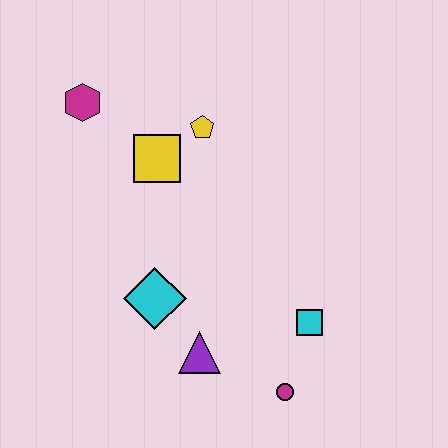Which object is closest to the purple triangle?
The cyan diamond is closest to the purple triangle.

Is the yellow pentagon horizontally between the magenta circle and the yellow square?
Yes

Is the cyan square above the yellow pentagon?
No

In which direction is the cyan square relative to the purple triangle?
The cyan square is to the right of the purple triangle.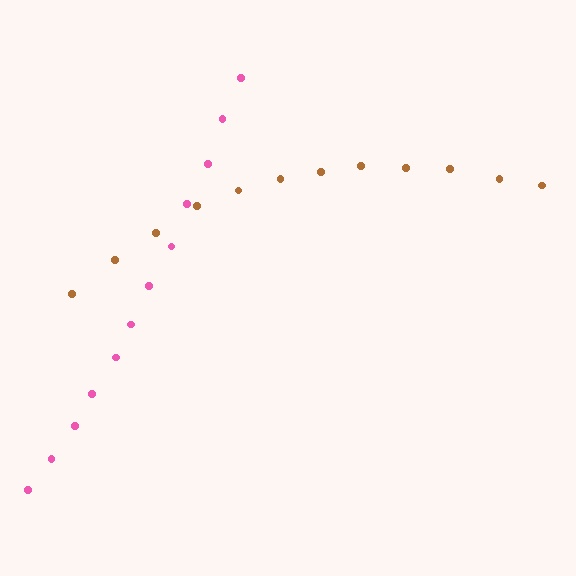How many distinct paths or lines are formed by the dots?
There are 2 distinct paths.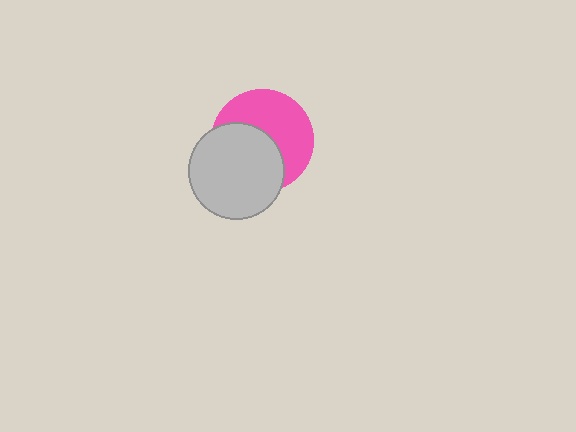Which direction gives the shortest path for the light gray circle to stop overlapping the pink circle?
Moving toward the lower-left gives the shortest separation.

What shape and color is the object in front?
The object in front is a light gray circle.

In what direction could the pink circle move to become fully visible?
The pink circle could move toward the upper-right. That would shift it out from behind the light gray circle entirely.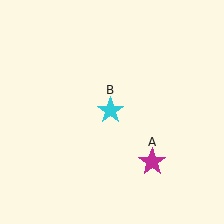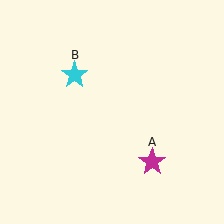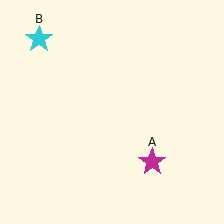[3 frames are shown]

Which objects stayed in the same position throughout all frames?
Magenta star (object A) remained stationary.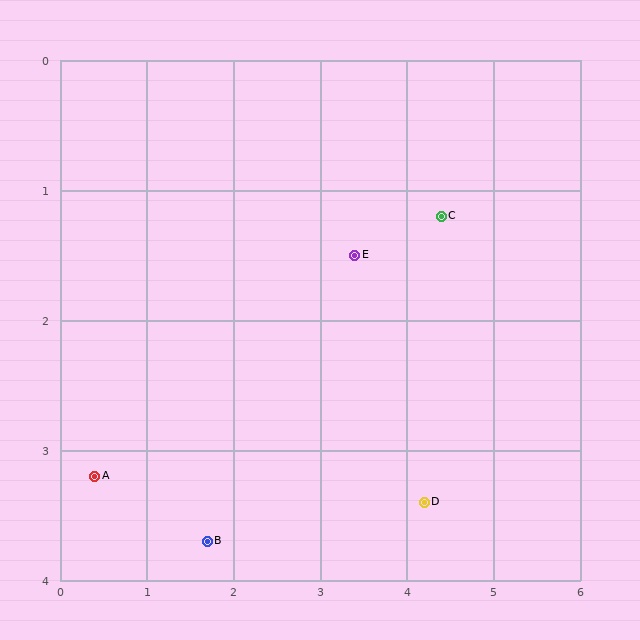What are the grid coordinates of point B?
Point B is at approximately (1.7, 3.7).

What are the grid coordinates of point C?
Point C is at approximately (4.4, 1.2).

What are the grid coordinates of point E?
Point E is at approximately (3.4, 1.5).